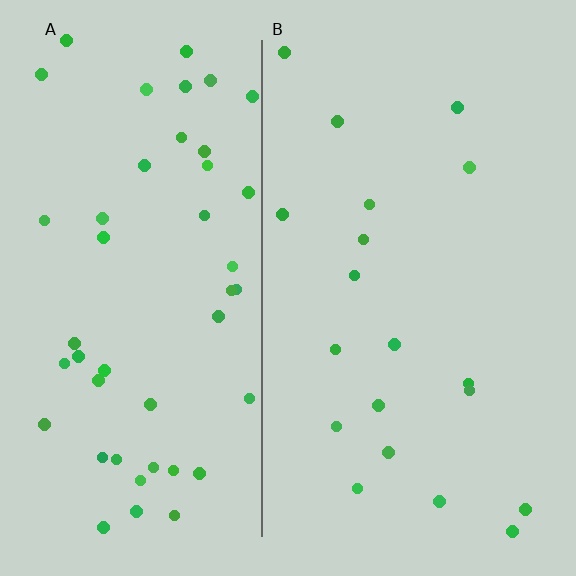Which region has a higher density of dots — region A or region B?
A (the left).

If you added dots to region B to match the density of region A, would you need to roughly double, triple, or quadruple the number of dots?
Approximately double.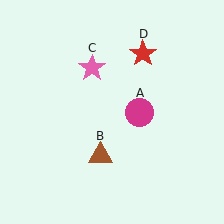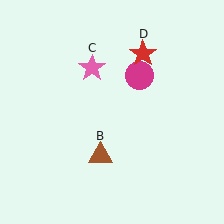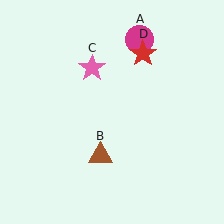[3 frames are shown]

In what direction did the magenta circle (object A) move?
The magenta circle (object A) moved up.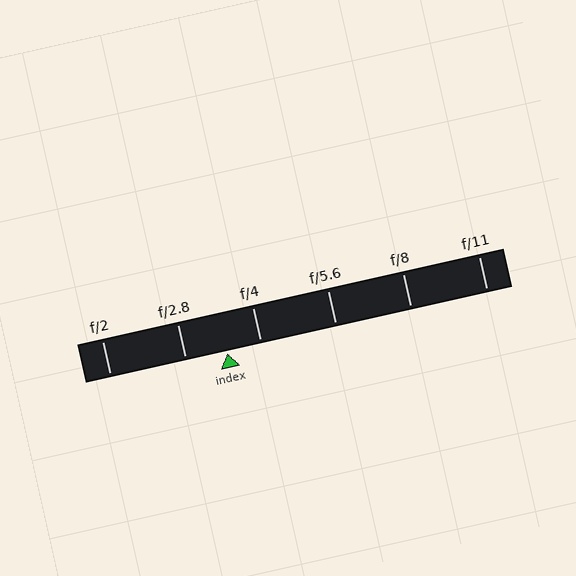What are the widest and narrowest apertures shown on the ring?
The widest aperture shown is f/2 and the narrowest is f/11.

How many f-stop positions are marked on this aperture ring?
There are 6 f-stop positions marked.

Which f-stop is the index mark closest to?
The index mark is closest to f/4.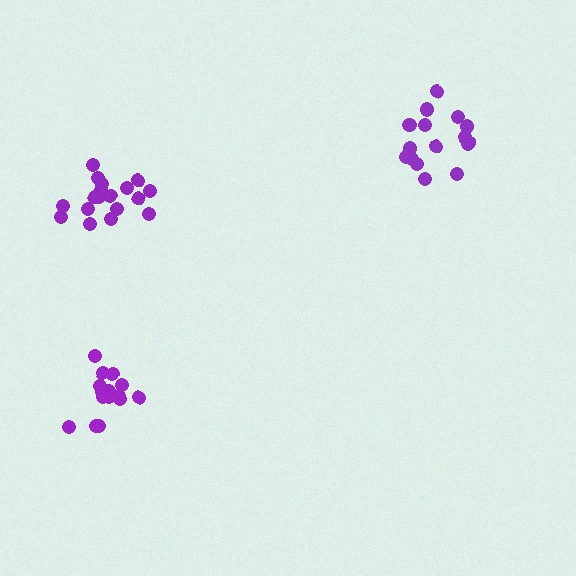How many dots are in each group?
Group 1: 20 dots, Group 2: 15 dots, Group 3: 17 dots (52 total).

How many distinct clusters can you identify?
There are 3 distinct clusters.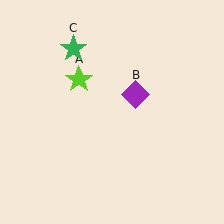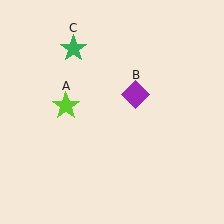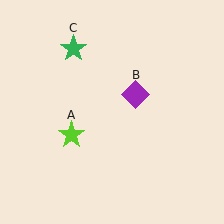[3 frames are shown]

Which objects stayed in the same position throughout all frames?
Purple diamond (object B) and green star (object C) remained stationary.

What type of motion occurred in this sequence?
The lime star (object A) rotated counterclockwise around the center of the scene.